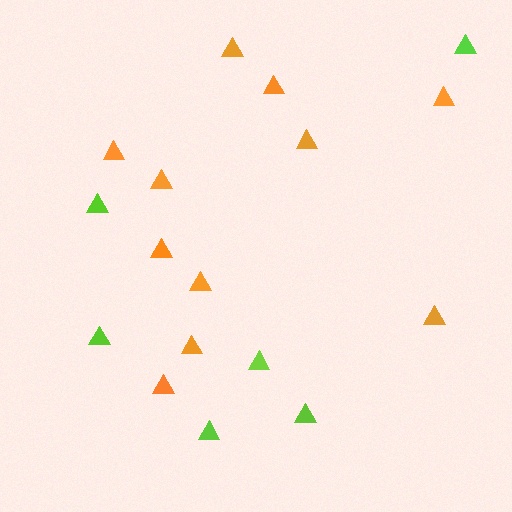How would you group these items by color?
There are 2 groups: one group of lime triangles (6) and one group of orange triangles (11).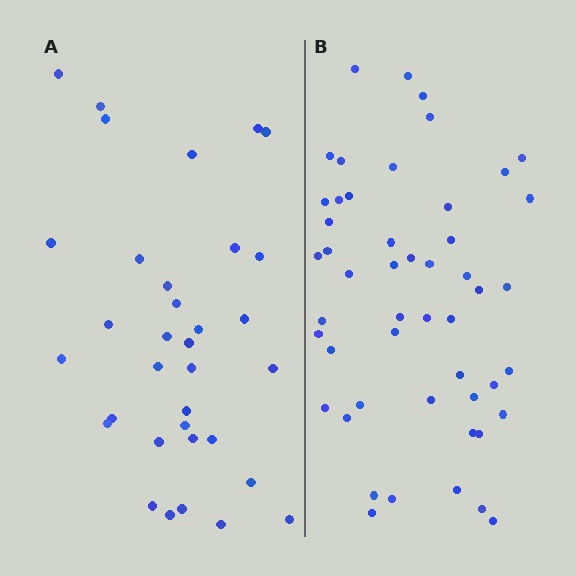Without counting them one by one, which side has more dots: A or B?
Region B (the right region) has more dots.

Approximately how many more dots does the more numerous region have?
Region B has approximately 15 more dots than region A.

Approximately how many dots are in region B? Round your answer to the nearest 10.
About 50 dots.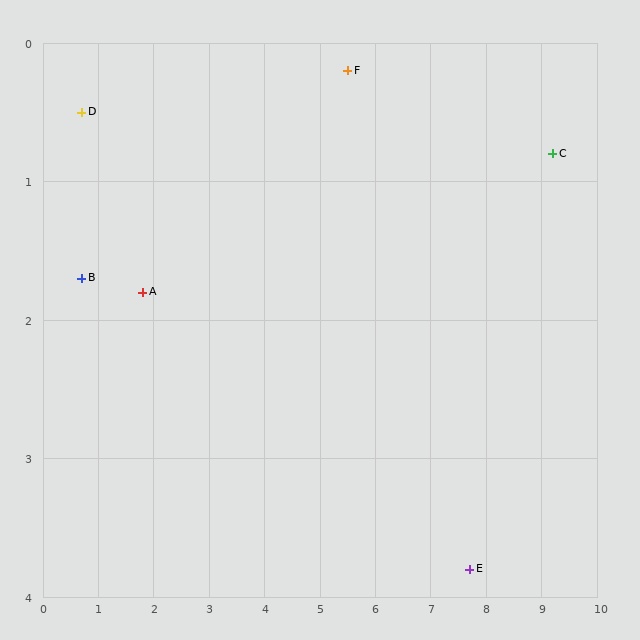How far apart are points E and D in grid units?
Points E and D are about 7.7 grid units apart.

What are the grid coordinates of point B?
Point B is at approximately (0.7, 1.7).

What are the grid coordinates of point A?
Point A is at approximately (1.8, 1.8).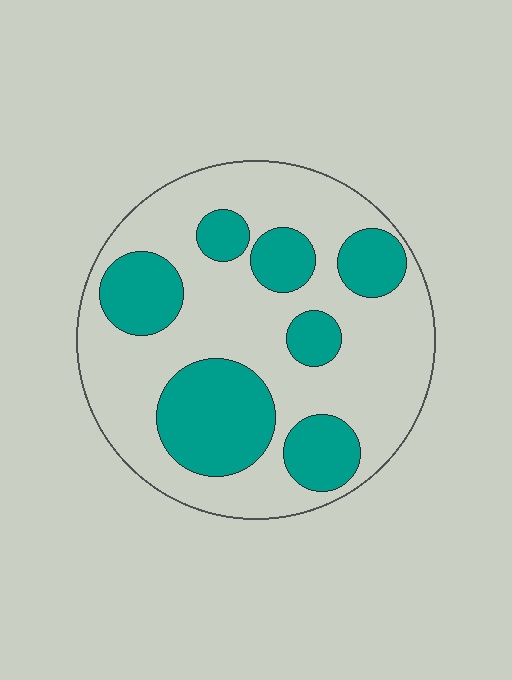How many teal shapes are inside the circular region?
7.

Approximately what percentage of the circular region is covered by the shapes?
Approximately 35%.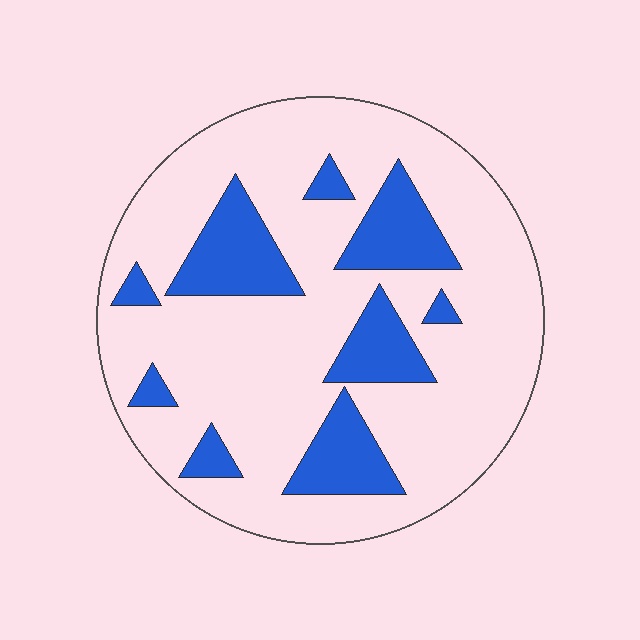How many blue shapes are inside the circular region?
9.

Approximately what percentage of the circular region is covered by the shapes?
Approximately 20%.